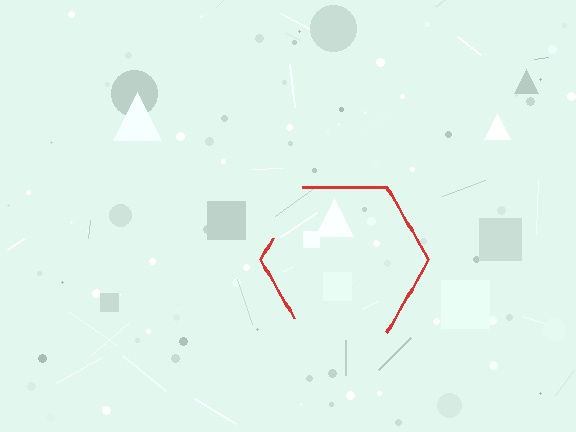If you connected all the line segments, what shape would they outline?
They would outline a hexagon.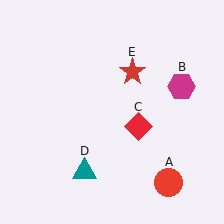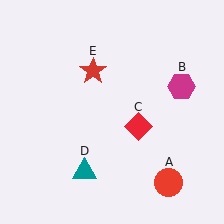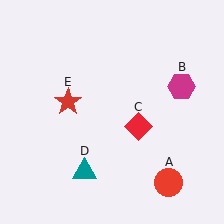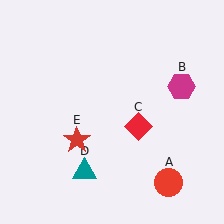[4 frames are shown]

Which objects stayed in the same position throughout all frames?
Red circle (object A) and magenta hexagon (object B) and red diamond (object C) and teal triangle (object D) remained stationary.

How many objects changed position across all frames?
1 object changed position: red star (object E).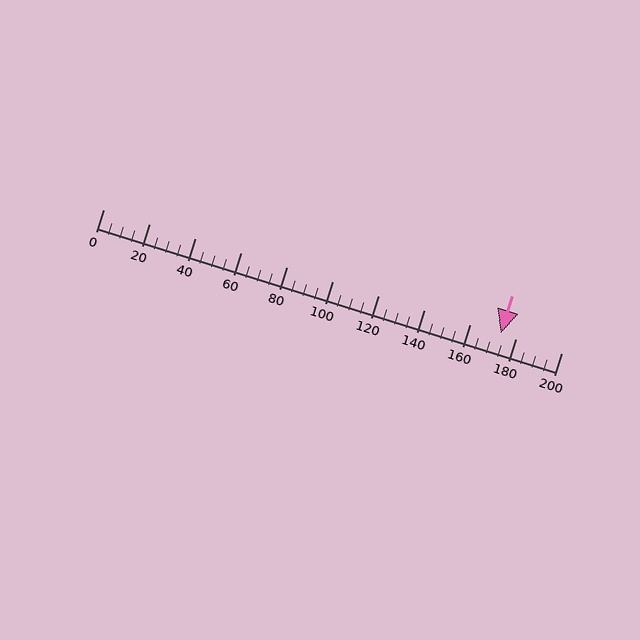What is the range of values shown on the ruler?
The ruler shows values from 0 to 200.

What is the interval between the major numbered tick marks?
The major tick marks are spaced 20 units apart.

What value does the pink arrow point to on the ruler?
The pink arrow points to approximately 174.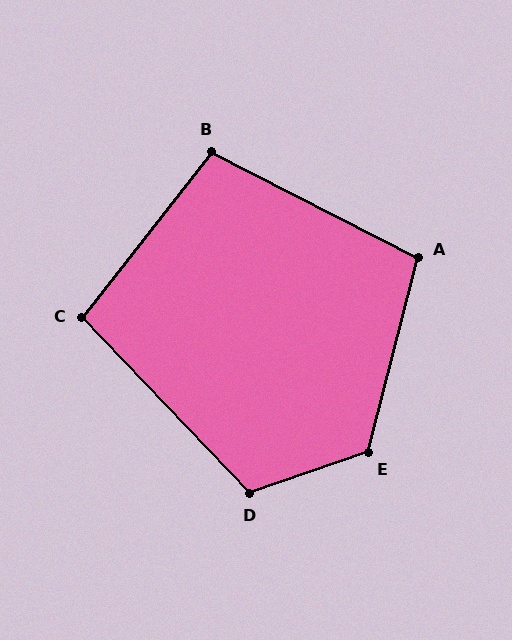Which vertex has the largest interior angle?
E, at approximately 123 degrees.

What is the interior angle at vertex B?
Approximately 101 degrees (obtuse).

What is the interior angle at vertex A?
Approximately 103 degrees (obtuse).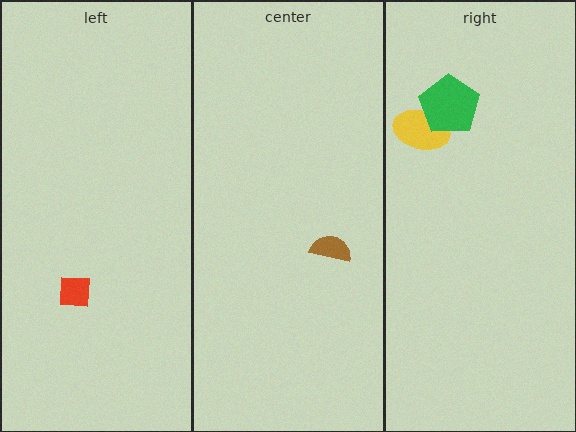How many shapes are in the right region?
2.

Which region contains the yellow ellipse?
The right region.